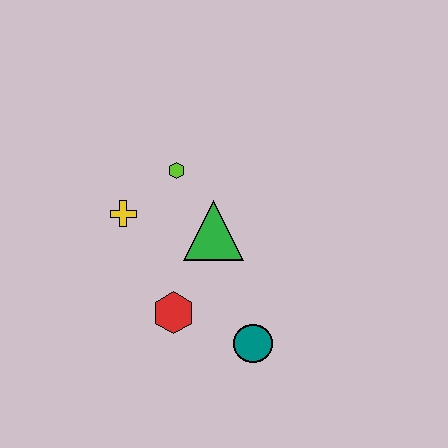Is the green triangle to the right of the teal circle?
No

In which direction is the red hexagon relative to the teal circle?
The red hexagon is to the left of the teal circle.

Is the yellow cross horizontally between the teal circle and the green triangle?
No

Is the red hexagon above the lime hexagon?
No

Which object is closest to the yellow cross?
The lime hexagon is closest to the yellow cross.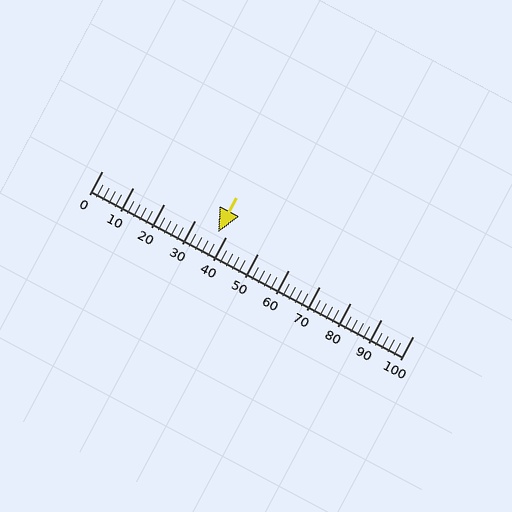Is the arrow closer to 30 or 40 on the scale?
The arrow is closer to 40.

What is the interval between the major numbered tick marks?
The major tick marks are spaced 10 units apart.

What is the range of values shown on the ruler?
The ruler shows values from 0 to 100.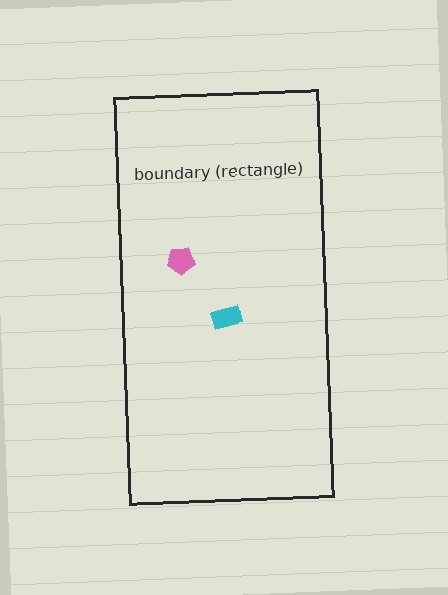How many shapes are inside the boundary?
2 inside, 0 outside.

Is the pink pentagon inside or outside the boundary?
Inside.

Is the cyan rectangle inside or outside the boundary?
Inside.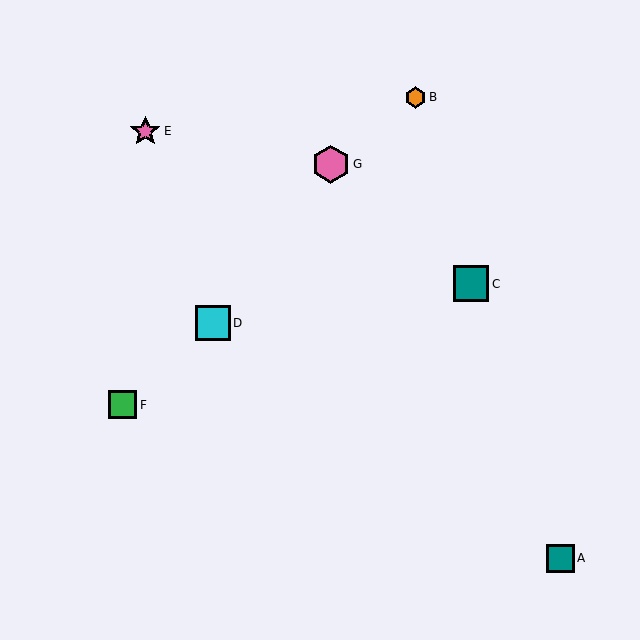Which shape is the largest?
The pink hexagon (labeled G) is the largest.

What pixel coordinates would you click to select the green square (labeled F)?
Click at (123, 405) to select the green square F.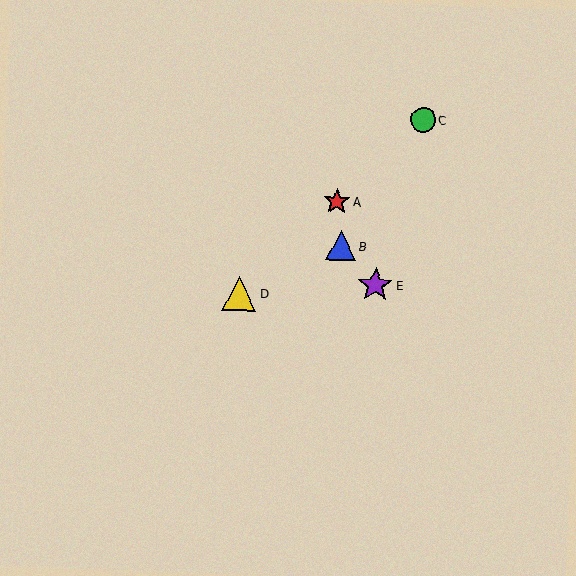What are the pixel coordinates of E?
Object E is at (375, 285).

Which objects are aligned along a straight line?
Objects A, C, D are aligned along a straight line.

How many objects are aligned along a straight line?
3 objects (A, C, D) are aligned along a straight line.